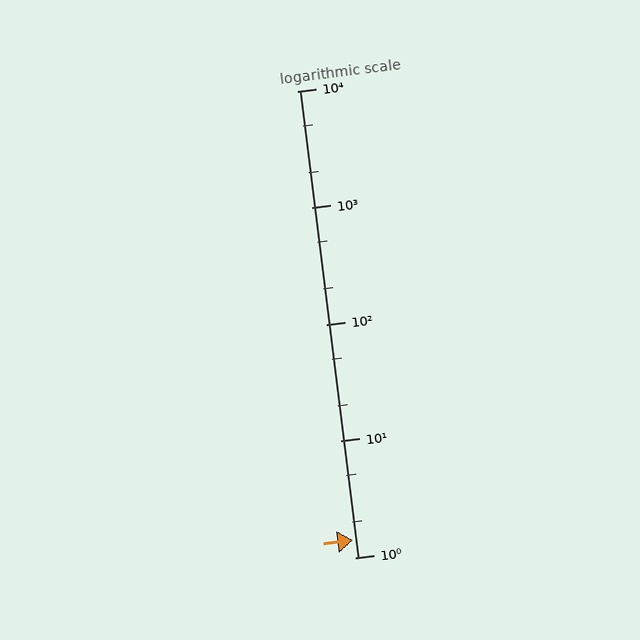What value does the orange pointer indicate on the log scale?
The pointer indicates approximately 1.4.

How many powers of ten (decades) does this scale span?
The scale spans 4 decades, from 1 to 10000.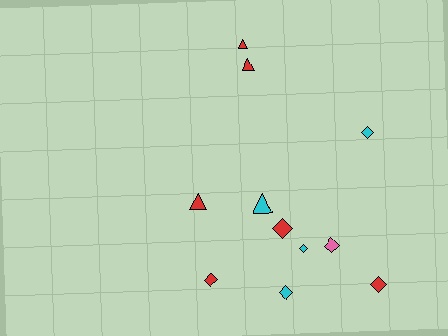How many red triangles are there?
There are 3 red triangles.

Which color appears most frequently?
Red, with 6 objects.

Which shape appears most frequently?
Diamond, with 7 objects.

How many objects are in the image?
There are 11 objects.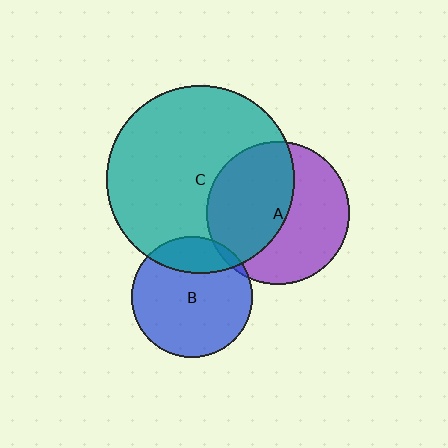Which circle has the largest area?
Circle C (teal).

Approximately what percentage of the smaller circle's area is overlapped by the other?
Approximately 5%.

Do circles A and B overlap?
Yes.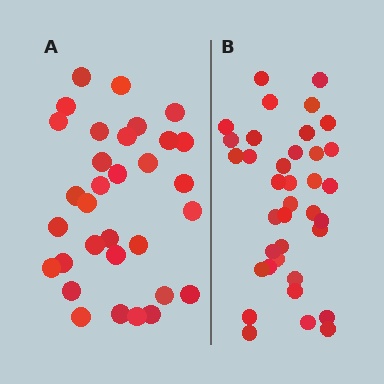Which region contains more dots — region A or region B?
Region B (the right region) has more dots.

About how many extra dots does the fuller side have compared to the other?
Region B has about 5 more dots than region A.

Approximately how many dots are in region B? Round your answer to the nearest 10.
About 40 dots. (The exact count is 37, which rounds to 40.)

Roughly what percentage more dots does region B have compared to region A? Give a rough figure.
About 15% more.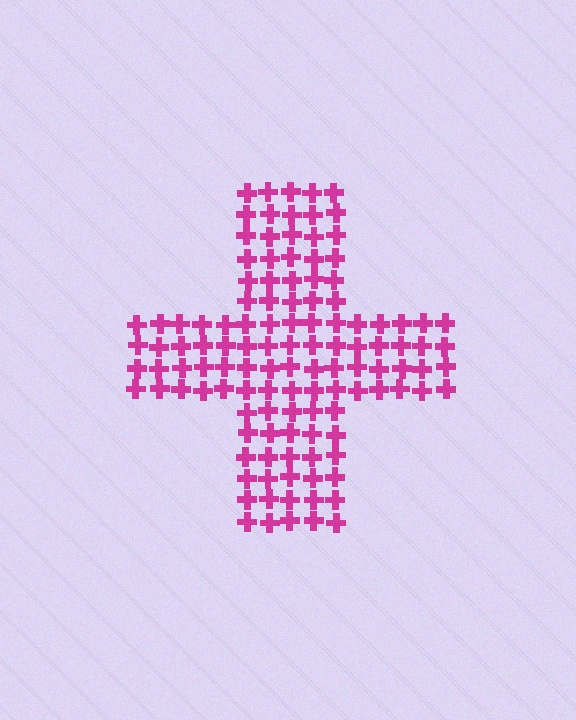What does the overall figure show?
The overall figure shows a cross.